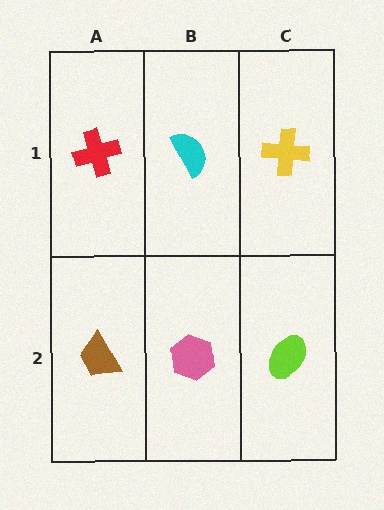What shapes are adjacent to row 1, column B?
A pink hexagon (row 2, column B), a red cross (row 1, column A), a yellow cross (row 1, column C).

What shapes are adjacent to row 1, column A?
A brown trapezoid (row 2, column A), a cyan semicircle (row 1, column B).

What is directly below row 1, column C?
A lime ellipse.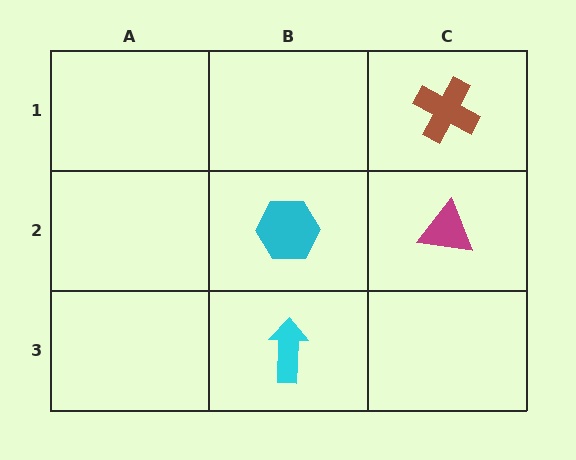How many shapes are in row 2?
2 shapes.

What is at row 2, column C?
A magenta triangle.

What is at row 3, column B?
A cyan arrow.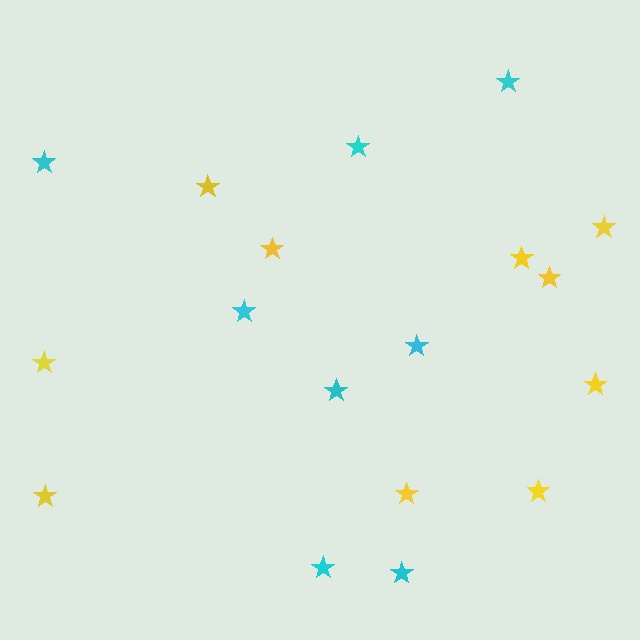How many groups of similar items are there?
There are 2 groups: one group of yellow stars (10) and one group of cyan stars (8).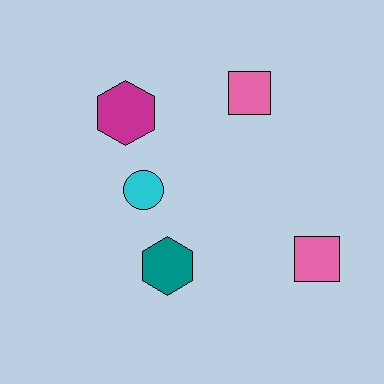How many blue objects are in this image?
There are no blue objects.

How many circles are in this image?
There is 1 circle.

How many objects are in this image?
There are 5 objects.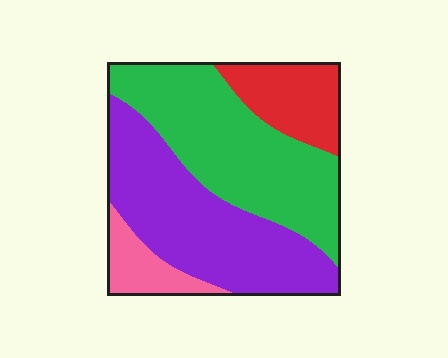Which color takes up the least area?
Pink, at roughly 10%.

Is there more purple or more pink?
Purple.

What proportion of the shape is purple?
Purple takes up about three eighths (3/8) of the shape.